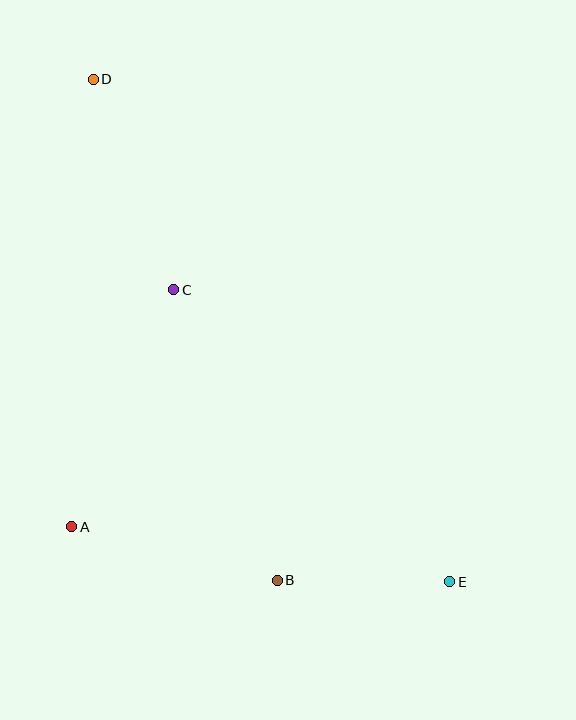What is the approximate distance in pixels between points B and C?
The distance between B and C is approximately 308 pixels.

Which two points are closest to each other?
Points B and E are closest to each other.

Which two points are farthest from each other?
Points D and E are farthest from each other.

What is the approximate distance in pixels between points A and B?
The distance between A and B is approximately 212 pixels.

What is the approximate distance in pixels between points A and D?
The distance between A and D is approximately 448 pixels.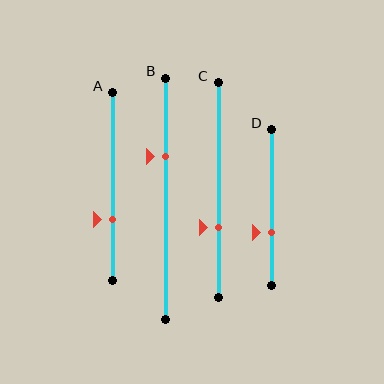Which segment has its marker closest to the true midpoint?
Segment D has its marker closest to the true midpoint.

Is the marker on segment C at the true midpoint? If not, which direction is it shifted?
No, the marker on segment C is shifted downward by about 17% of the segment length.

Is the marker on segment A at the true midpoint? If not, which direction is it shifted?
No, the marker on segment A is shifted downward by about 18% of the segment length.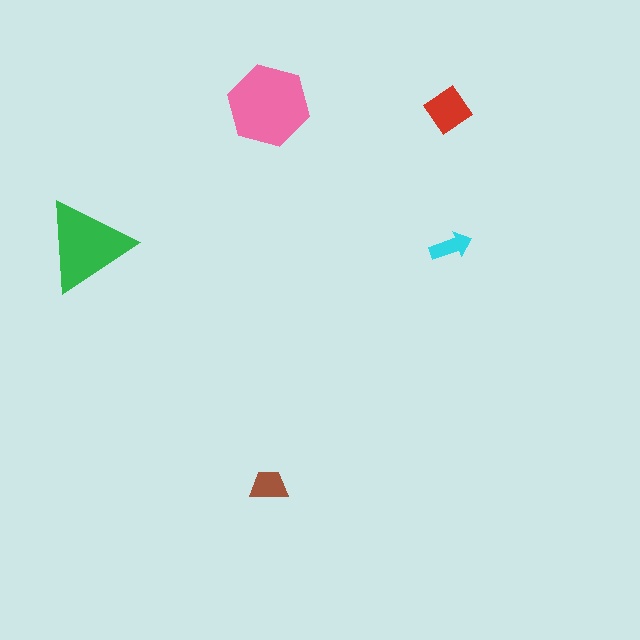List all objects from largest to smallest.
The pink hexagon, the green triangle, the red diamond, the brown trapezoid, the cyan arrow.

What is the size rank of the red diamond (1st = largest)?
3rd.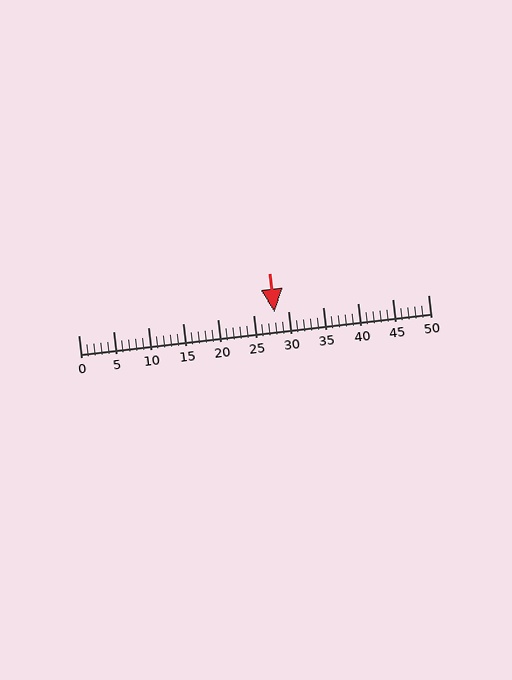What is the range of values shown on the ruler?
The ruler shows values from 0 to 50.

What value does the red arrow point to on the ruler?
The red arrow points to approximately 28.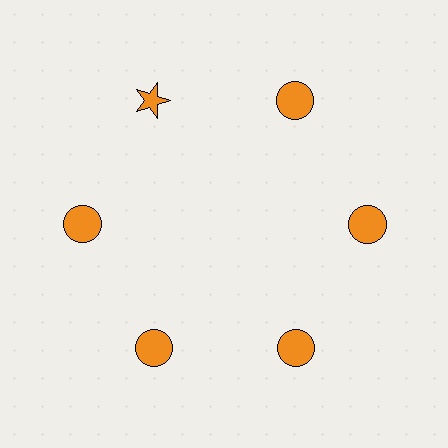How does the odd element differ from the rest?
It has a different shape: star instead of circle.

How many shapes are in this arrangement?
There are 6 shapes arranged in a ring pattern.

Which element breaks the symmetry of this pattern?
The orange star at roughly the 11 o'clock position breaks the symmetry. All other shapes are orange circles.